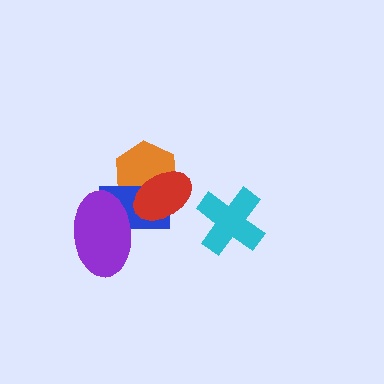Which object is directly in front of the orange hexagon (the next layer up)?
The blue rectangle is directly in front of the orange hexagon.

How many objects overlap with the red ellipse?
2 objects overlap with the red ellipse.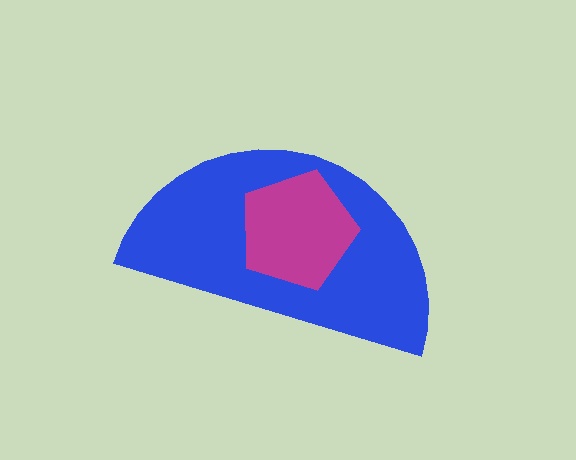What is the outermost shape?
The blue semicircle.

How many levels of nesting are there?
2.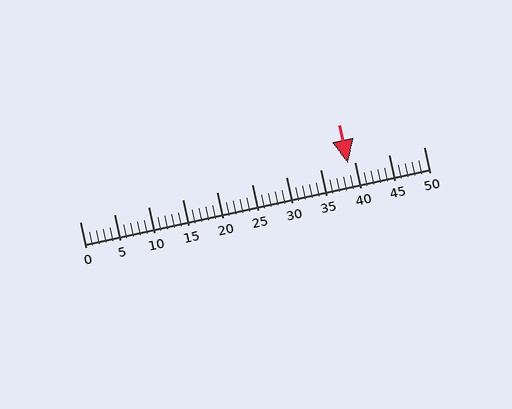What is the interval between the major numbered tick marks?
The major tick marks are spaced 5 units apart.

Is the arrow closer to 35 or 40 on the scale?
The arrow is closer to 40.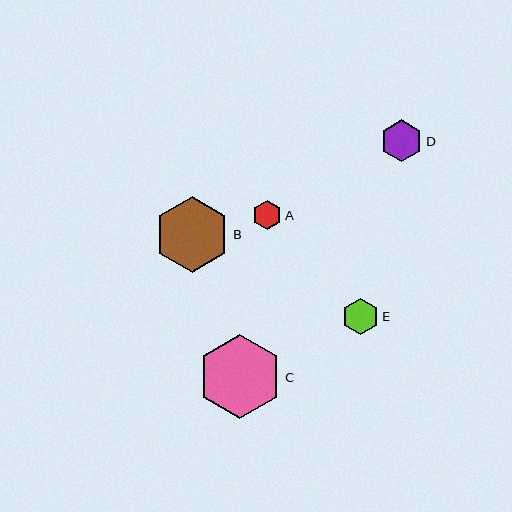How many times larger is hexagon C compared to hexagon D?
Hexagon C is approximately 2.0 times the size of hexagon D.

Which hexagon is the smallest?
Hexagon A is the smallest with a size of approximately 29 pixels.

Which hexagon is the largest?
Hexagon C is the largest with a size of approximately 84 pixels.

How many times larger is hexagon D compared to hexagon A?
Hexagon D is approximately 1.4 times the size of hexagon A.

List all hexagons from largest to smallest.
From largest to smallest: C, B, D, E, A.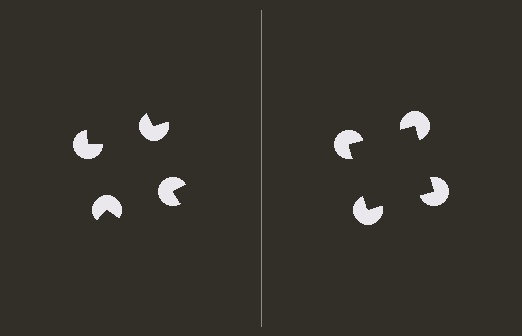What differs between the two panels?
The pac-man discs are positioned identically on both sides; only the wedge orientations differ. On the right they align to a square; on the left they are misaligned.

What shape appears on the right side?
An illusory square.